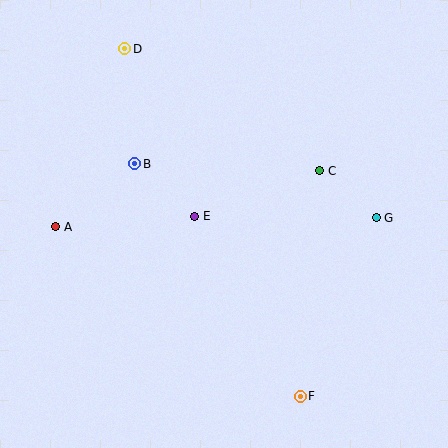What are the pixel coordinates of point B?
Point B is at (135, 164).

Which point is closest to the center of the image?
Point E at (195, 216) is closest to the center.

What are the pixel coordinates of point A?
Point A is at (56, 227).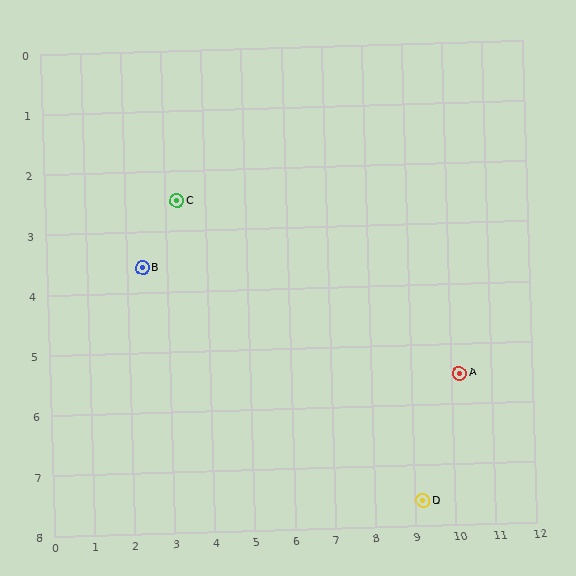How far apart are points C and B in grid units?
Points C and B are about 1.4 grid units apart.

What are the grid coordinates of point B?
Point B is at approximately (2.4, 3.6).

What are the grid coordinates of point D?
Point D is at approximately (9.2, 7.6).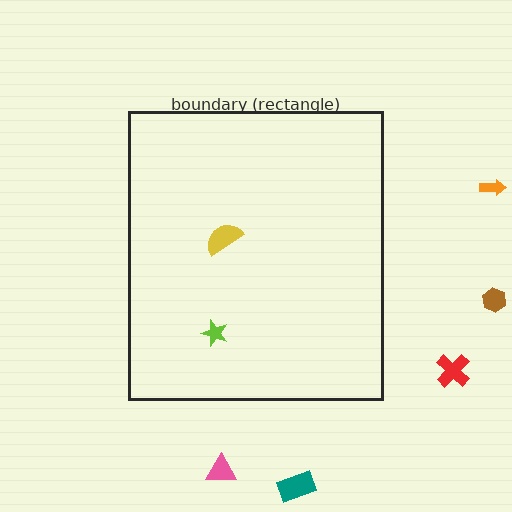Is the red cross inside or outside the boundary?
Outside.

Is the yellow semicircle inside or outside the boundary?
Inside.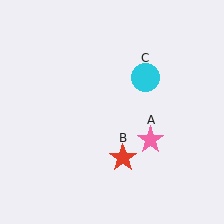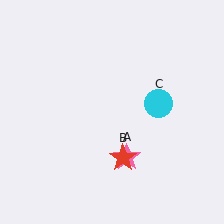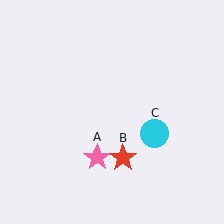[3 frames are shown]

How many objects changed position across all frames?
2 objects changed position: pink star (object A), cyan circle (object C).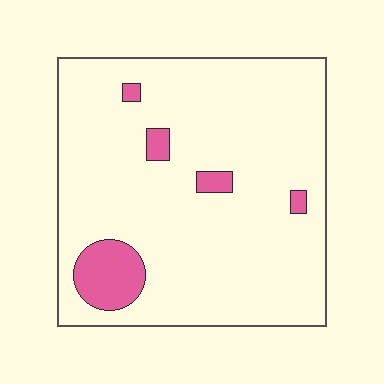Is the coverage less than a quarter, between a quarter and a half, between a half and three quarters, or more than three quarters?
Less than a quarter.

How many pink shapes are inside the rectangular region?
5.